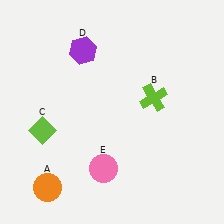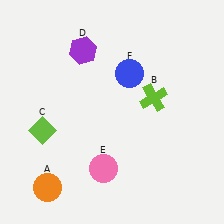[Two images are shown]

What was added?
A blue circle (F) was added in Image 2.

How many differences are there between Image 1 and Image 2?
There is 1 difference between the two images.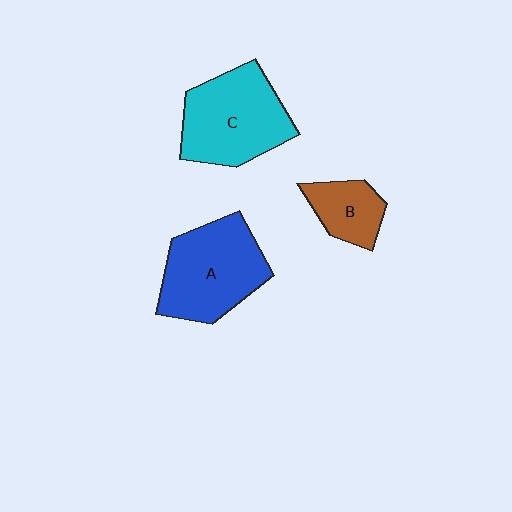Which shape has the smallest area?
Shape B (brown).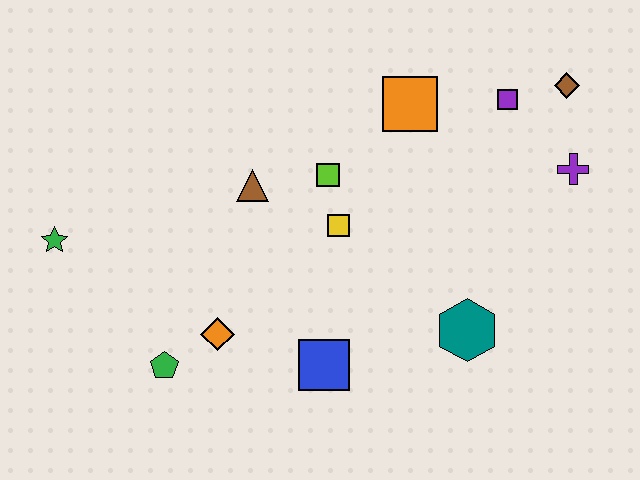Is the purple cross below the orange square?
Yes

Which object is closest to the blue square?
The orange diamond is closest to the blue square.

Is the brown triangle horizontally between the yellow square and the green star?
Yes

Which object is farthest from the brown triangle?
The brown diamond is farthest from the brown triangle.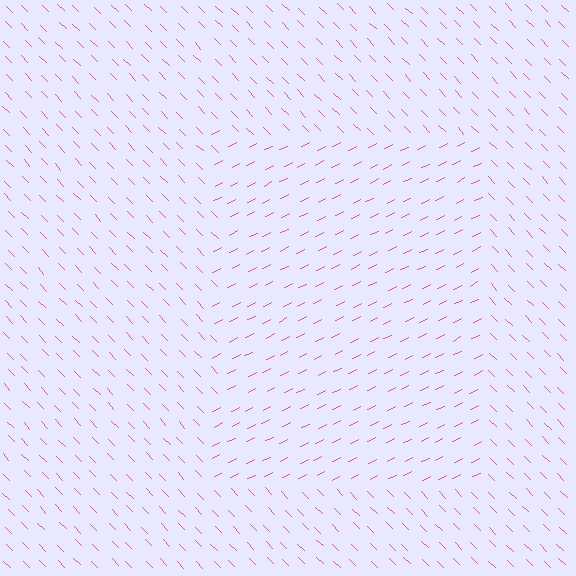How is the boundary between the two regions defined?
The boundary is defined purely by a change in line orientation (approximately 72 degrees difference). All lines are the same color and thickness.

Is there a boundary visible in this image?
Yes, there is a texture boundary formed by a change in line orientation.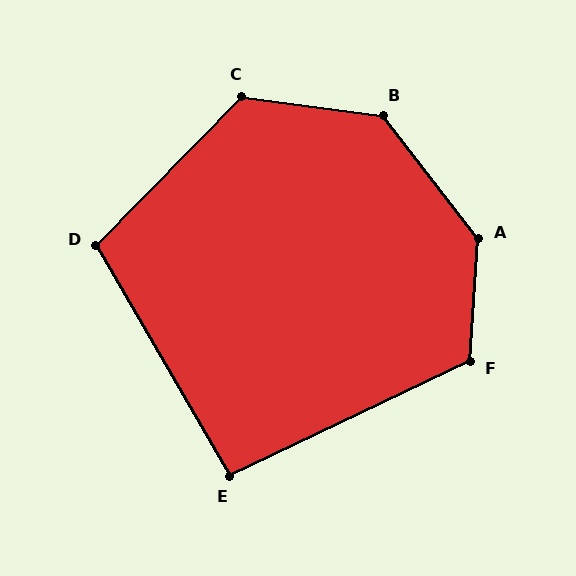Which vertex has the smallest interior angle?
E, at approximately 95 degrees.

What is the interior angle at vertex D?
Approximately 106 degrees (obtuse).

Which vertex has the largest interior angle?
A, at approximately 139 degrees.